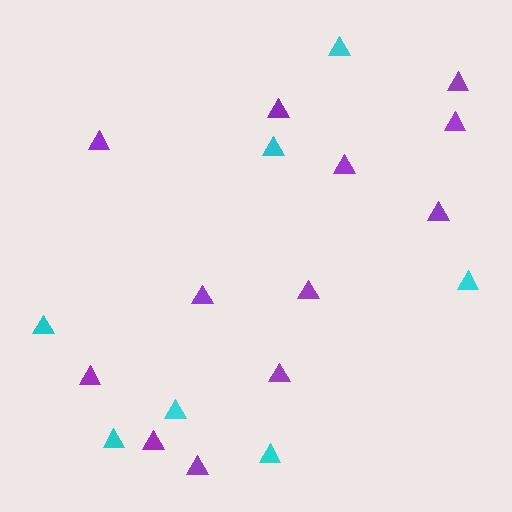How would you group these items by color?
There are 2 groups: one group of purple triangles (12) and one group of cyan triangles (7).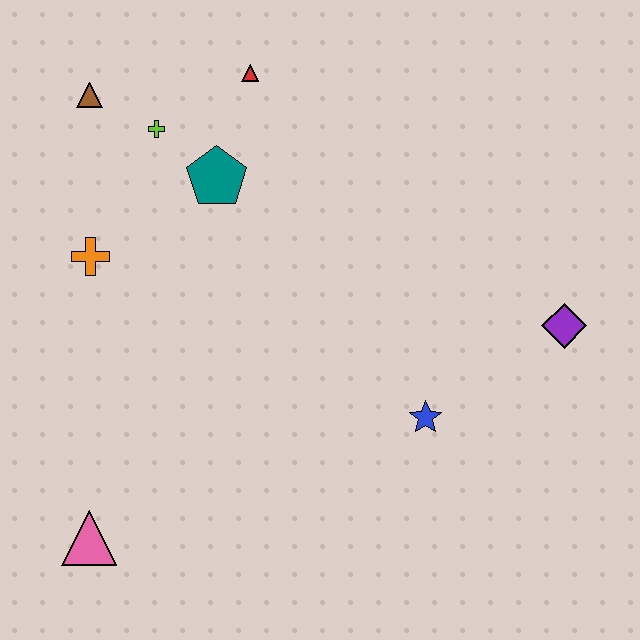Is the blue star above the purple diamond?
No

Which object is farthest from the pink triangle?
The purple diamond is farthest from the pink triangle.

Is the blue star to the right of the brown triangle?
Yes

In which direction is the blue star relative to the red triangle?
The blue star is below the red triangle.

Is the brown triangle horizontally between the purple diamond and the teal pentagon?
No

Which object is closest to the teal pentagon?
The lime cross is closest to the teal pentagon.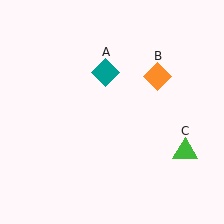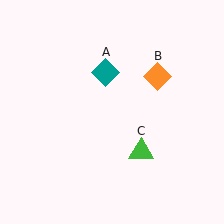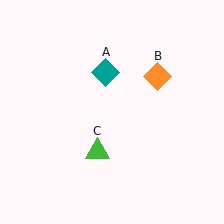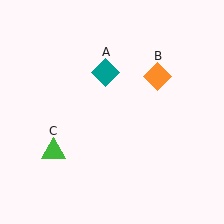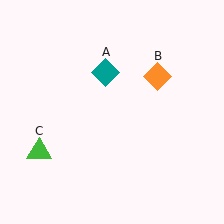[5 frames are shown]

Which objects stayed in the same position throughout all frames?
Teal diamond (object A) and orange diamond (object B) remained stationary.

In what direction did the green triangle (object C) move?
The green triangle (object C) moved left.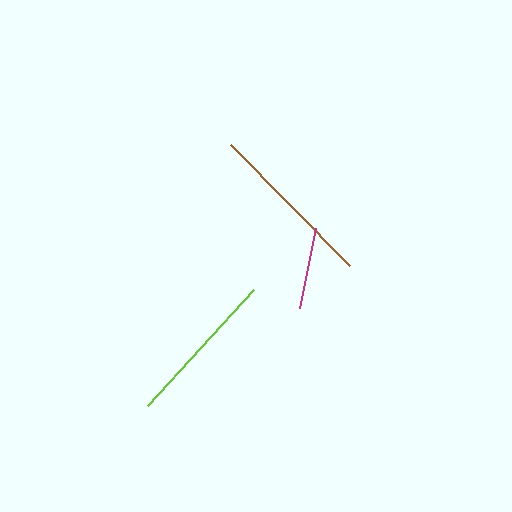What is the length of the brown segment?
The brown segment is approximately 170 pixels long.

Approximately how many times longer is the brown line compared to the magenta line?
The brown line is approximately 2.1 times the length of the magenta line.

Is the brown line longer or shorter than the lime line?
The brown line is longer than the lime line.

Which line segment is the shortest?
The magenta line is the shortest at approximately 82 pixels.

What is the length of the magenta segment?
The magenta segment is approximately 82 pixels long.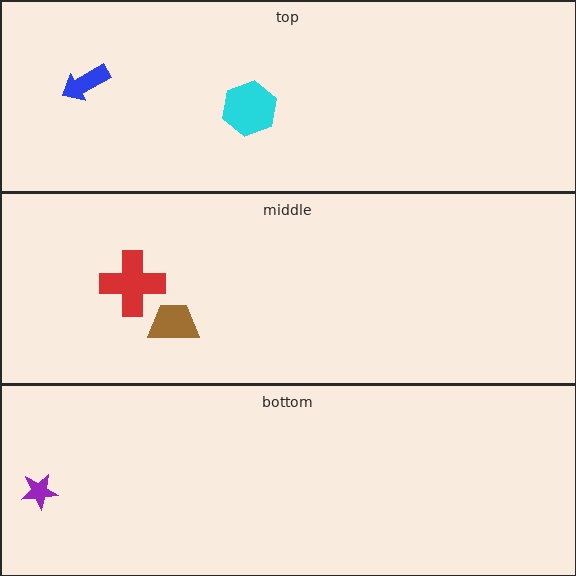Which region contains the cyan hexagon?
The top region.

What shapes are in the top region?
The cyan hexagon, the blue arrow.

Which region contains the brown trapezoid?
The middle region.